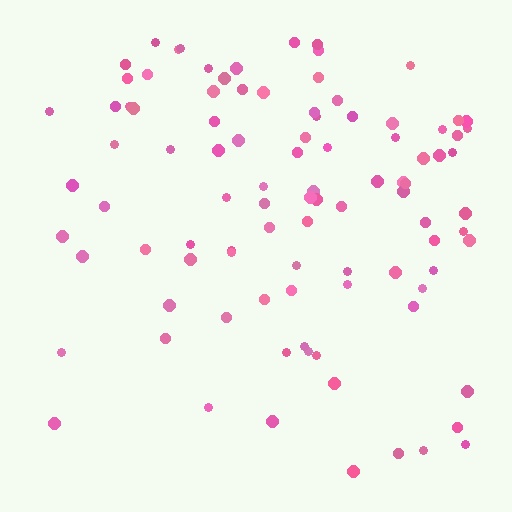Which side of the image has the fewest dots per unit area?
The bottom.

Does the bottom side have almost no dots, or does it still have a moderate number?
Still a moderate number, just noticeably fewer than the top.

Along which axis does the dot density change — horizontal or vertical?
Vertical.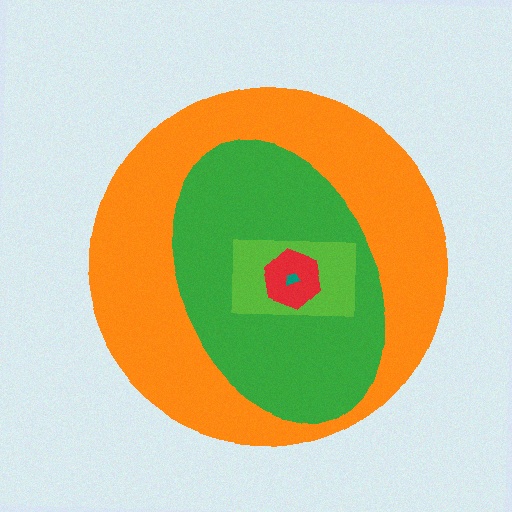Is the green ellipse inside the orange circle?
Yes.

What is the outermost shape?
The orange circle.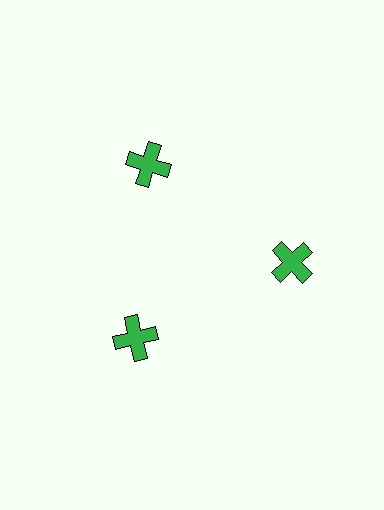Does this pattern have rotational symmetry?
Yes, this pattern has 3-fold rotational symmetry. It looks the same after rotating 120 degrees around the center.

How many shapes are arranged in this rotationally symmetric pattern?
There are 3 shapes, arranged in 3 groups of 1.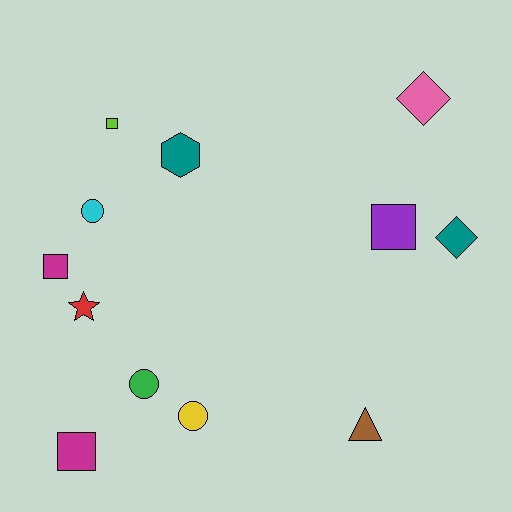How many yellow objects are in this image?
There is 1 yellow object.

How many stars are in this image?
There is 1 star.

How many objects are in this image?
There are 12 objects.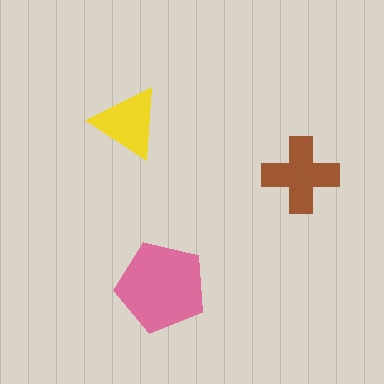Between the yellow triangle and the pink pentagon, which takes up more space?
The pink pentagon.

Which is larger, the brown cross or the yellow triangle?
The brown cross.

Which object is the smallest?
The yellow triangle.